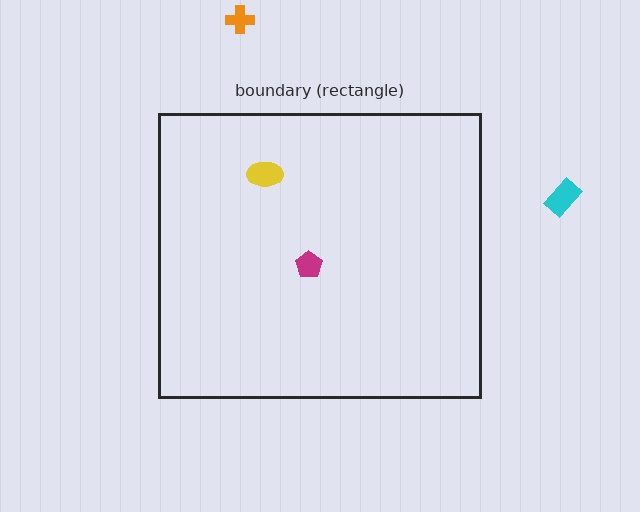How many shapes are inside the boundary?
2 inside, 2 outside.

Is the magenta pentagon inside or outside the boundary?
Inside.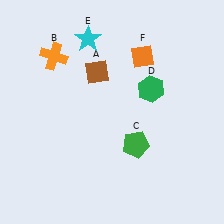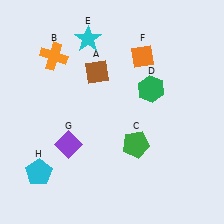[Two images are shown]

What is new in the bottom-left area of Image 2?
A cyan pentagon (H) was added in the bottom-left area of Image 2.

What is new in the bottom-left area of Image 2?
A purple diamond (G) was added in the bottom-left area of Image 2.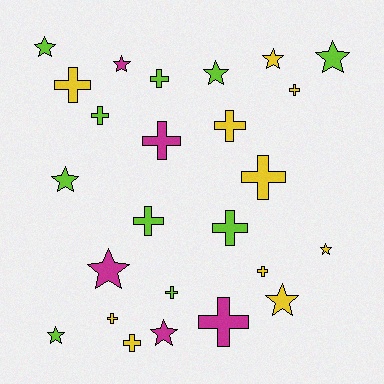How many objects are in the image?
There are 25 objects.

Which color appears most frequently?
Yellow, with 10 objects.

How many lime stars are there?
There are 5 lime stars.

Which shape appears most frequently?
Cross, with 14 objects.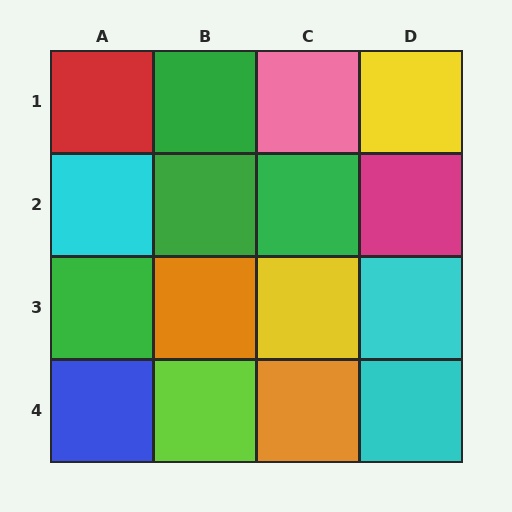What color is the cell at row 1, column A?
Red.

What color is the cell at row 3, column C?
Yellow.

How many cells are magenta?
1 cell is magenta.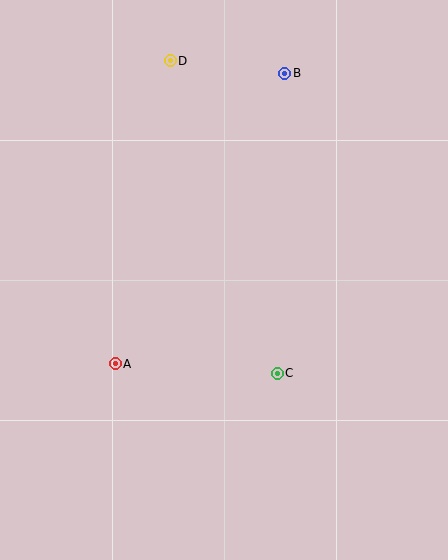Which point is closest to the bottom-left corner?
Point A is closest to the bottom-left corner.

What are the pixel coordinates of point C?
Point C is at (277, 373).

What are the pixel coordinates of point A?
Point A is at (115, 364).